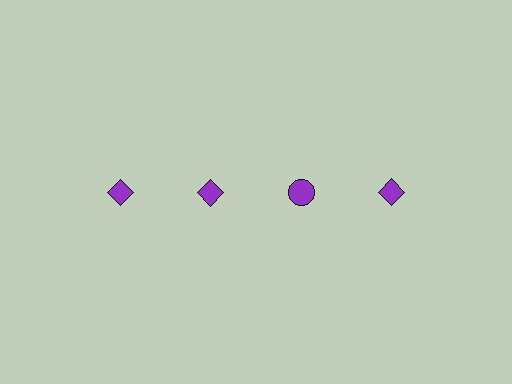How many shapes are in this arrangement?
There are 4 shapes arranged in a grid pattern.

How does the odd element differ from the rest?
It has a different shape: circle instead of diamond.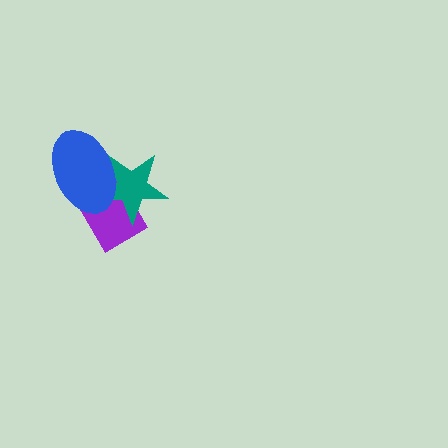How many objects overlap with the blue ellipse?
2 objects overlap with the blue ellipse.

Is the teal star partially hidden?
Yes, it is partially covered by another shape.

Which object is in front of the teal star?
The blue ellipse is in front of the teal star.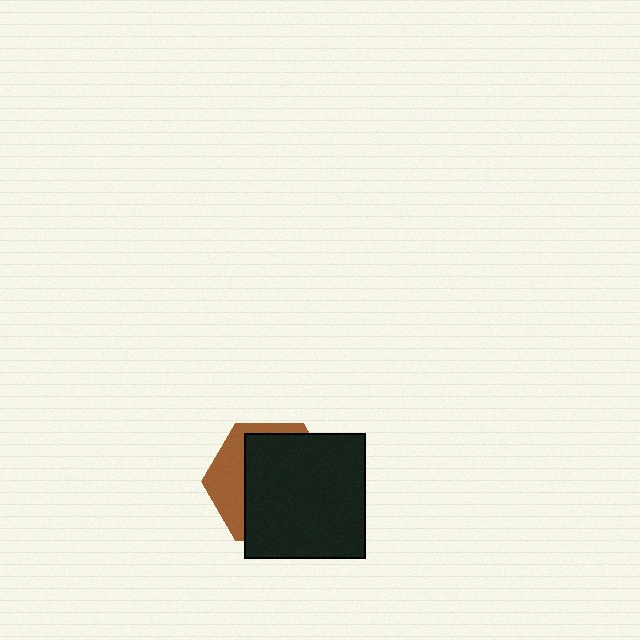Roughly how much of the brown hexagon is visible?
A small part of it is visible (roughly 30%).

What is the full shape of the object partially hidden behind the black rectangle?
The partially hidden object is a brown hexagon.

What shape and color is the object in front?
The object in front is a black rectangle.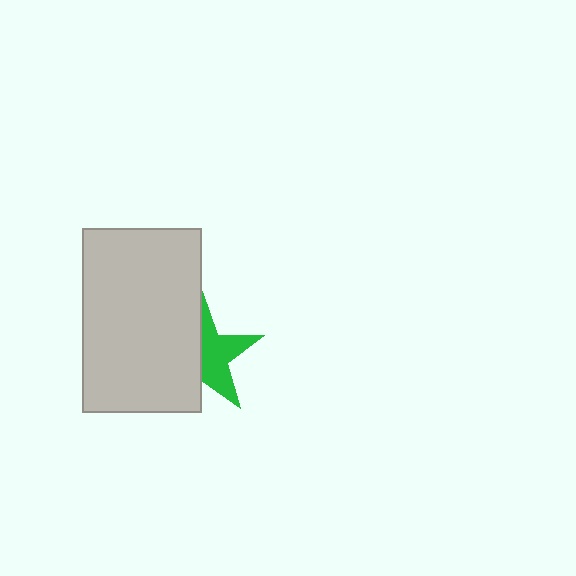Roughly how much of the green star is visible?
About half of it is visible (roughly 52%).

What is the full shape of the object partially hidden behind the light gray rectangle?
The partially hidden object is a green star.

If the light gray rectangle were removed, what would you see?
You would see the complete green star.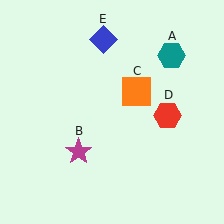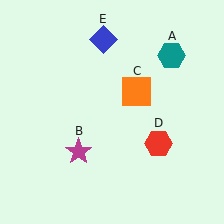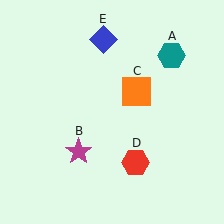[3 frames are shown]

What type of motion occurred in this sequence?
The red hexagon (object D) rotated clockwise around the center of the scene.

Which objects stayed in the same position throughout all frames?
Teal hexagon (object A) and magenta star (object B) and orange square (object C) and blue diamond (object E) remained stationary.